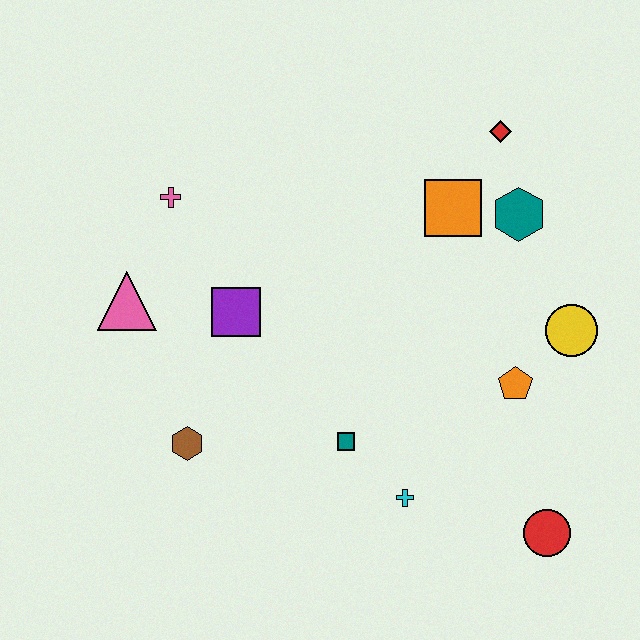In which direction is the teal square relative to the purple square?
The teal square is below the purple square.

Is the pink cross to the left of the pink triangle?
No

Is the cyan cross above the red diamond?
No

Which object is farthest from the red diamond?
The brown hexagon is farthest from the red diamond.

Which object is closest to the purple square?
The pink triangle is closest to the purple square.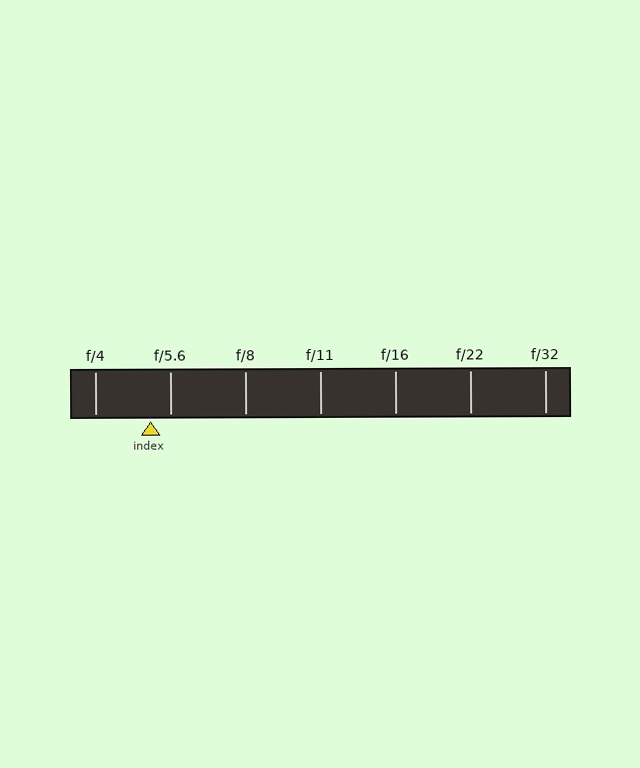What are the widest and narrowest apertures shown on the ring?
The widest aperture shown is f/4 and the narrowest is f/32.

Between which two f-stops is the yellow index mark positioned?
The index mark is between f/4 and f/5.6.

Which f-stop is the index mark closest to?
The index mark is closest to f/5.6.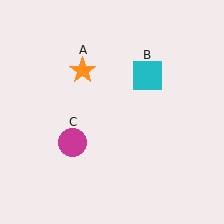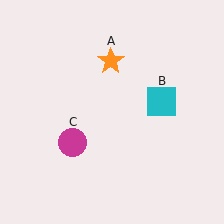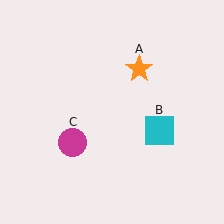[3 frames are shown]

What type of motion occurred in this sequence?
The orange star (object A), cyan square (object B) rotated clockwise around the center of the scene.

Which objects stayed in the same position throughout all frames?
Magenta circle (object C) remained stationary.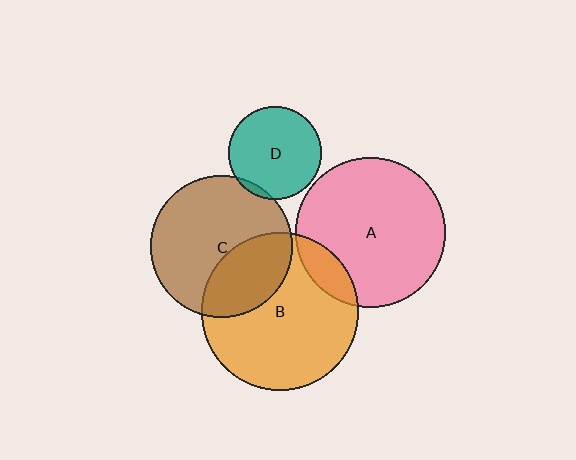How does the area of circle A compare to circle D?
Approximately 2.6 times.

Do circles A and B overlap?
Yes.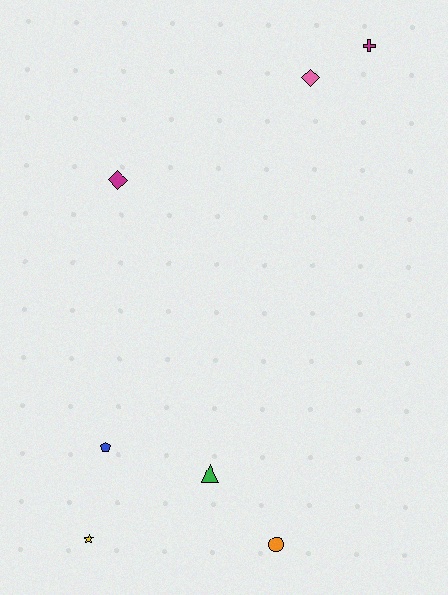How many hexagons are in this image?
There are no hexagons.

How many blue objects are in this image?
There is 1 blue object.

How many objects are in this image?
There are 7 objects.